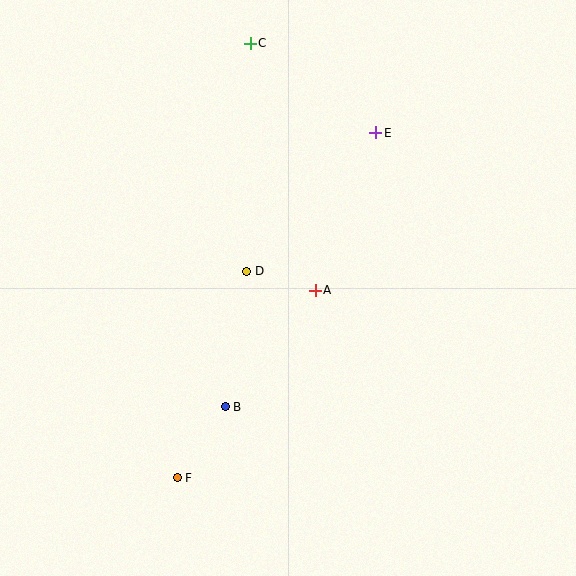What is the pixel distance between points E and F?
The distance between E and F is 398 pixels.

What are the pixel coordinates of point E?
Point E is at (376, 133).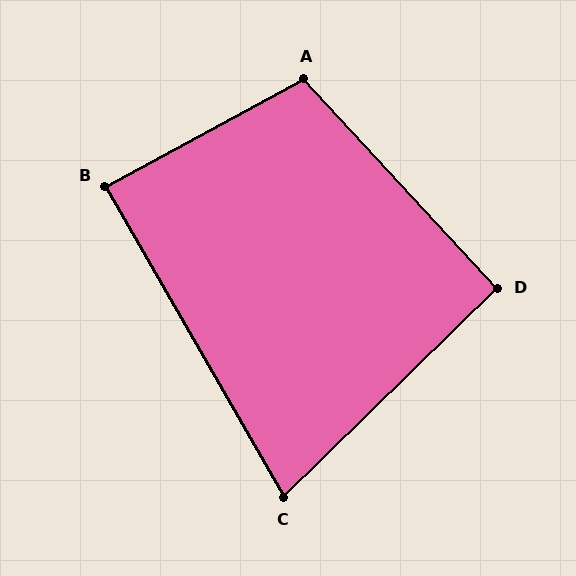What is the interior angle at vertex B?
Approximately 88 degrees (approximately right).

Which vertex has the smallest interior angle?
C, at approximately 76 degrees.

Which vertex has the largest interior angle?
A, at approximately 104 degrees.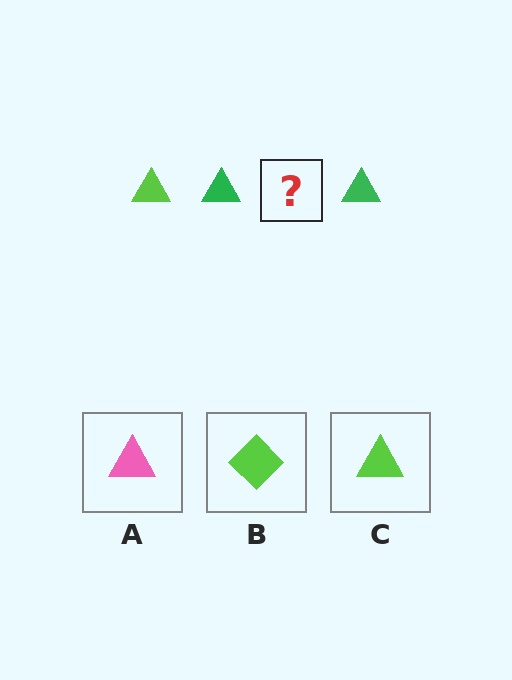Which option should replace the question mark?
Option C.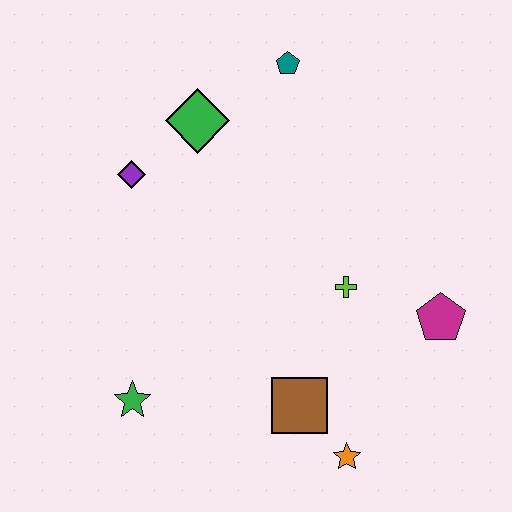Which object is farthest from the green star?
The teal pentagon is farthest from the green star.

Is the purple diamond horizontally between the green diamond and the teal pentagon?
No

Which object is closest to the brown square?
The orange star is closest to the brown square.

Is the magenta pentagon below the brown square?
No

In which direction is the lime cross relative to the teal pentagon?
The lime cross is below the teal pentagon.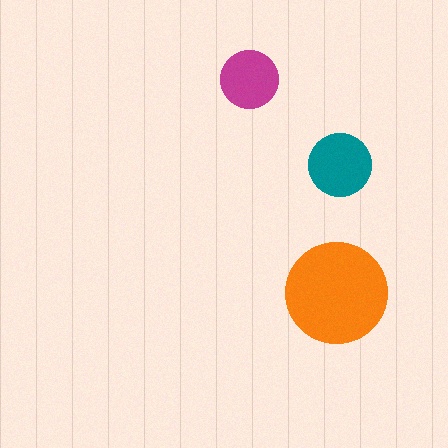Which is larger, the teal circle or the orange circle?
The orange one.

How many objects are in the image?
There are 3 objects in the image.